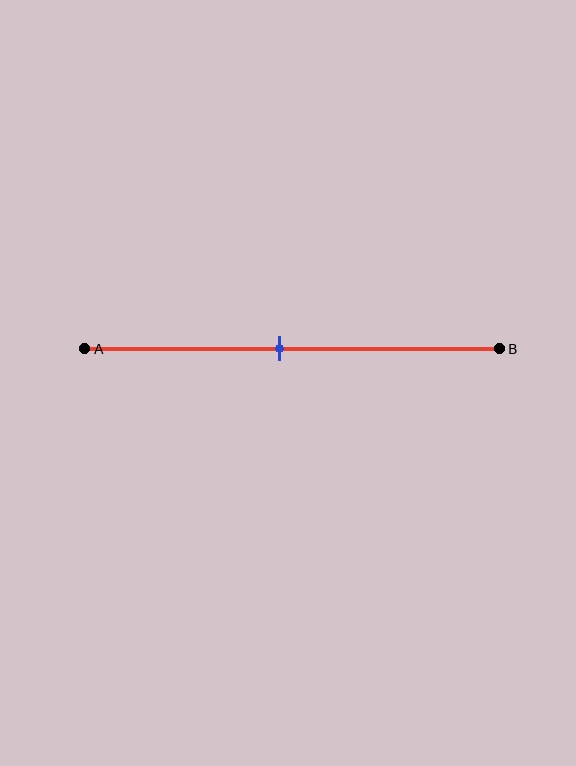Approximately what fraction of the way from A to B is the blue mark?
The blue mark is approximately 45% of the way from A to B.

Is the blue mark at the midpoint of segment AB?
Yes, the mark is approximately at the midpoint.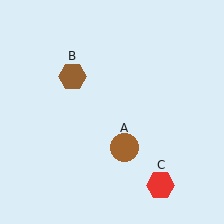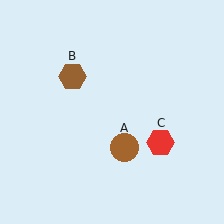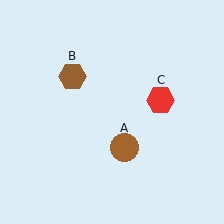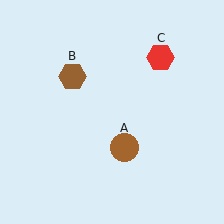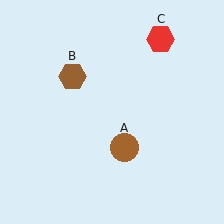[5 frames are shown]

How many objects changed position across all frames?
1 object changed position: red hexagon (object C).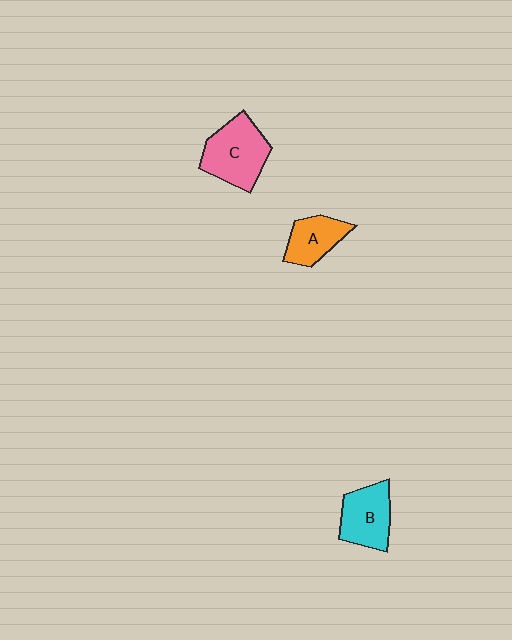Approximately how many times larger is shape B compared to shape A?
Approximately 1.2 times.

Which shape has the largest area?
Shape C (pink).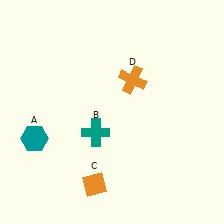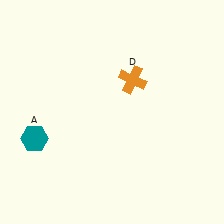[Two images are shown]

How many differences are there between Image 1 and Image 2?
There are 2 differences between the two images.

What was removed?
The teal cross (B), the orange diamond (C) were removed in Image 2.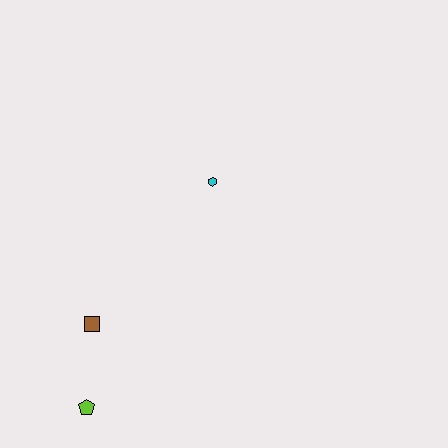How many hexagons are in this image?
There is 1 hexagon.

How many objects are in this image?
There are 3 objects.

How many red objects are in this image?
There are no red objects.